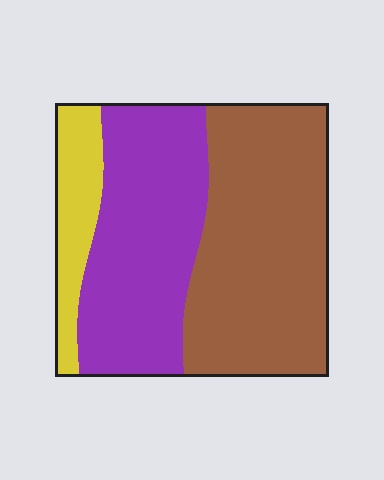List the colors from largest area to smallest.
From largest to smallest: brown, purple, yellow.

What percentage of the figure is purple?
Purple takes up about two fifths (2/5) of the figure.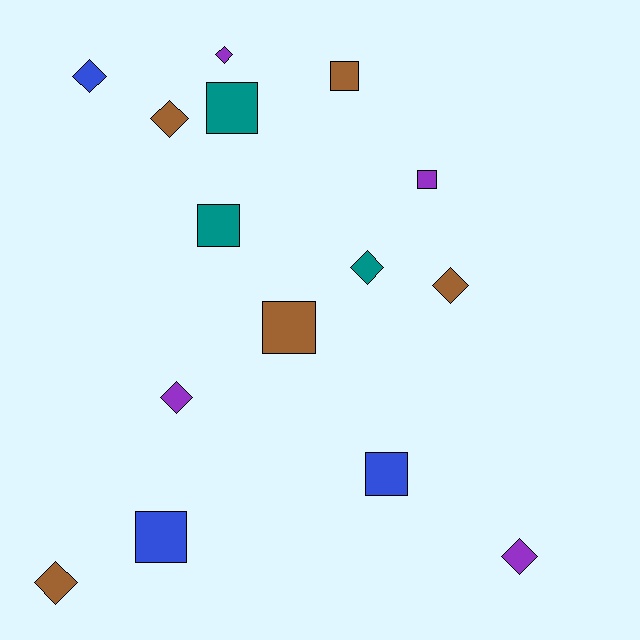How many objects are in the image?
There are 15 objects.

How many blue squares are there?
There are 2 blue squares.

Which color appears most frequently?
Brown, with 5 objects.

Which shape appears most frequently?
Diamond, with 8 objects.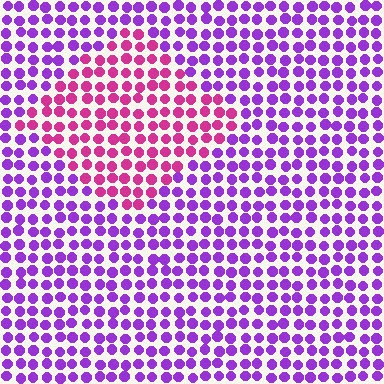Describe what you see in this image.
The image is filled with small purple elements in a uniform arrangement. A diamond-shaped region is visible where the elements are tinted to a slightly different hue, forming a subtle color boundary.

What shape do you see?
I see a diamond.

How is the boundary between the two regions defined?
The boundary is defined purely by a slight shift in hue (about 45 degrees). Spacing, size, and orientation are identical on both sides.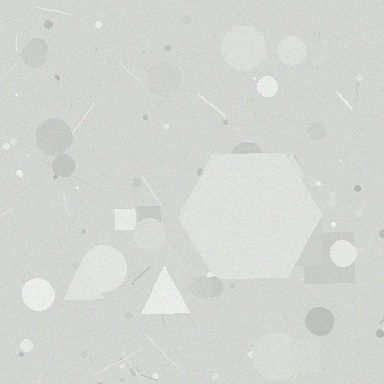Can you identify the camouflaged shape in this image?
The camouflaged shape is a hexagon.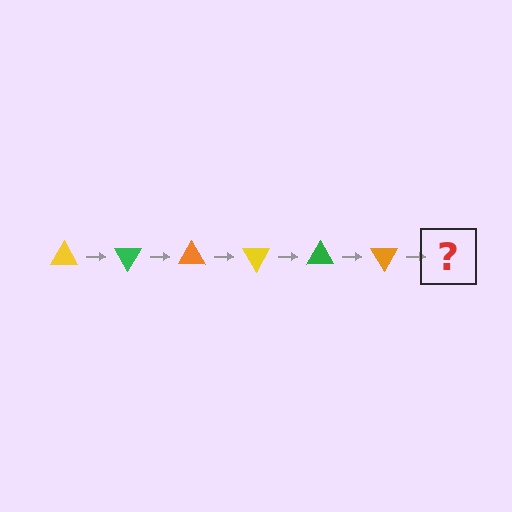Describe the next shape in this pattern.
It should be a yellow triangle, rotated 360 degrees from the start.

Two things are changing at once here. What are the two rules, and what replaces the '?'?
The two rules are that it rotates 60 degrees each step and the color cycles through yellow, green, and orange. The '?' should be a yellow triangle, rotated 360 degrees from the start.